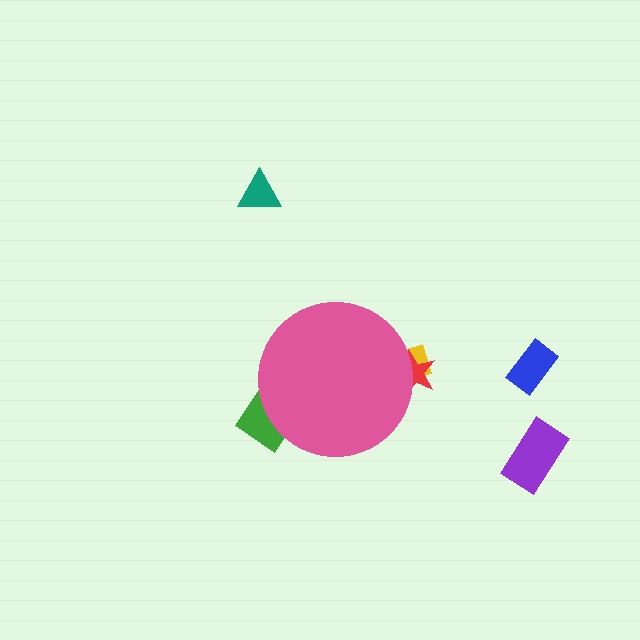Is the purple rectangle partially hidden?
No, the purple rectangle is fully visible.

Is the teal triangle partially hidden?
No, the teal triangle is fully visible.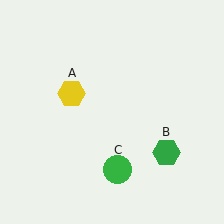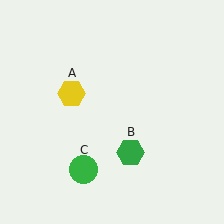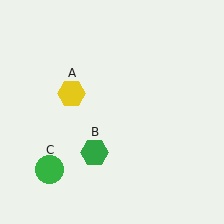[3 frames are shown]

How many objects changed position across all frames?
2 objects changed position: green hexagon (object B), green circle (object C).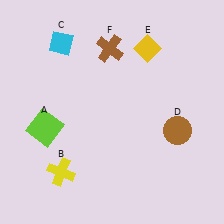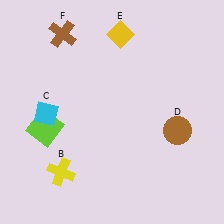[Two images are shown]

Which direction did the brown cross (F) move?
The brown cross (F) moved left.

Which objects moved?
The objects that moved are: the cyan diamond (C), the yellow diamond (E), the brown cross (F).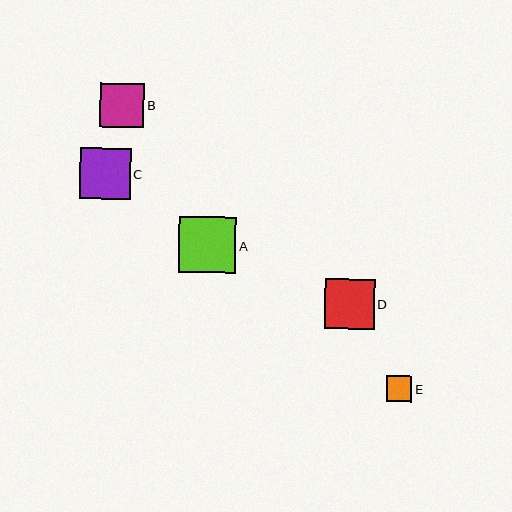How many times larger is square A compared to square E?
Square A is approximately 2.2 times the size of square E.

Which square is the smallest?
Square E is the smallest with a size of approximately 26 pixels.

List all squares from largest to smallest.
From largest to smallest: A, C, D, B, E.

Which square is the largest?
Square A is the largest with a size of approximately 57 pixels.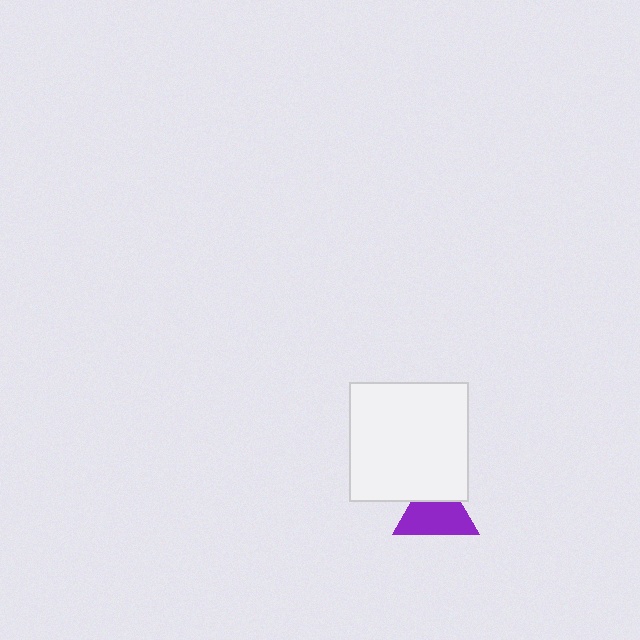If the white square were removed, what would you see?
You would see the complete purple triangle.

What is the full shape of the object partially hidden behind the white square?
The partially hidden object is a purple triangle.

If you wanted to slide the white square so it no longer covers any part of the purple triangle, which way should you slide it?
Slide it up — that is the most direct way to separate the two shapes.